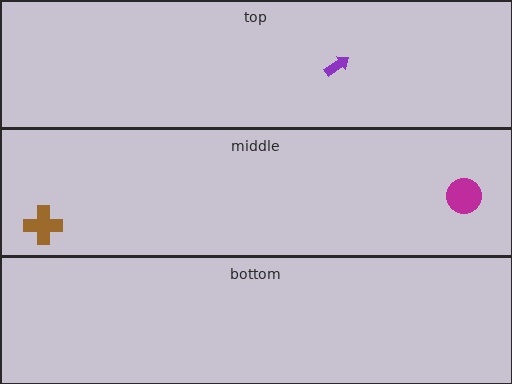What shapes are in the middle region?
The magenta circle, the brown cross.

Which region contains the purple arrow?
The top region.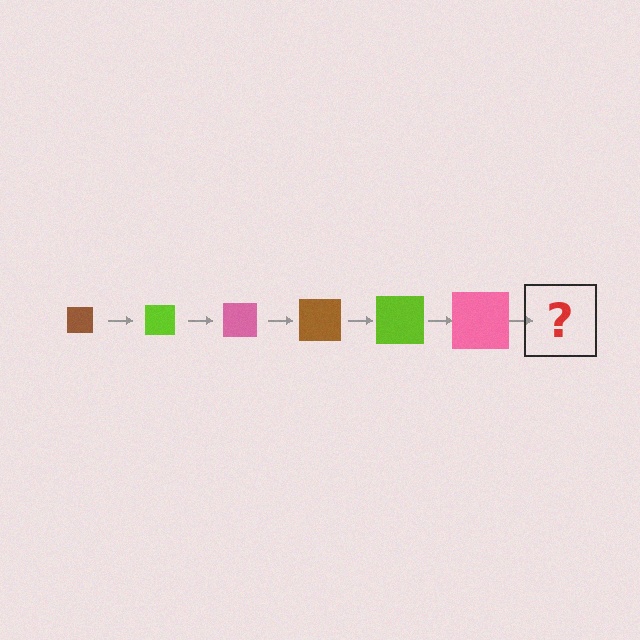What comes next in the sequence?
The next element should be a brown square, larger than the previous one.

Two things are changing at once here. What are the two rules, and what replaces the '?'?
The two rules are that the square grows larger each step and the color cycles through brown, lime, and pink. The '?' should be a brown square, larger than the previous one.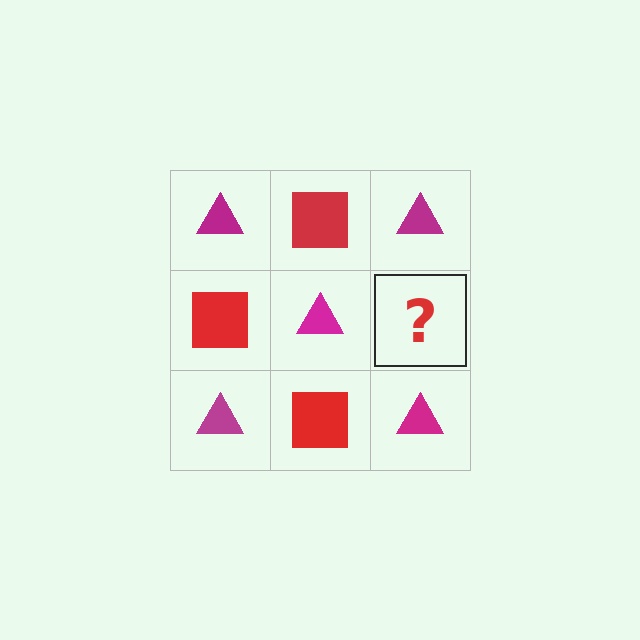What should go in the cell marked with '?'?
The missing cell should contain a red square.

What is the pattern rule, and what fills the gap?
The rule is that it alternates magenta triangle and red square in a checkerboard pattern. The gap should be filled with a red square.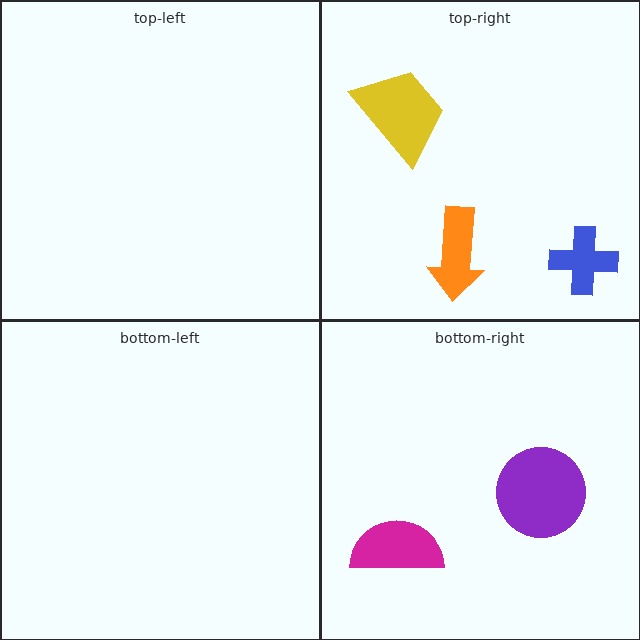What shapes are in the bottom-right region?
The purple circle, the magenta semicircle.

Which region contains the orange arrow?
The top-right region.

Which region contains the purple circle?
The bottom-right region.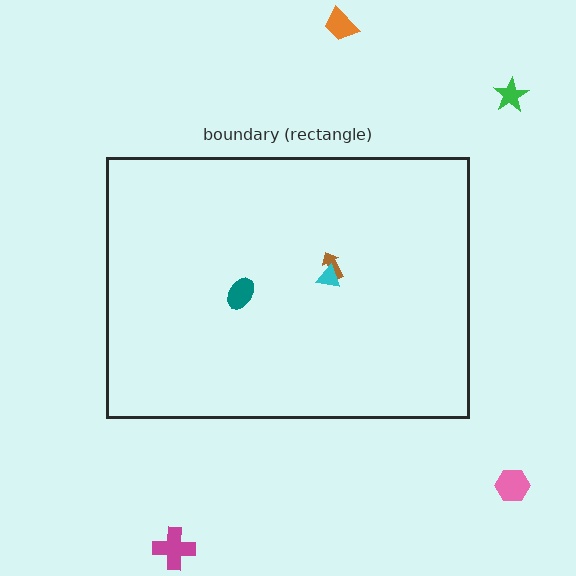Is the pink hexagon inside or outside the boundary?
Outside.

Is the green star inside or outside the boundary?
Outside.